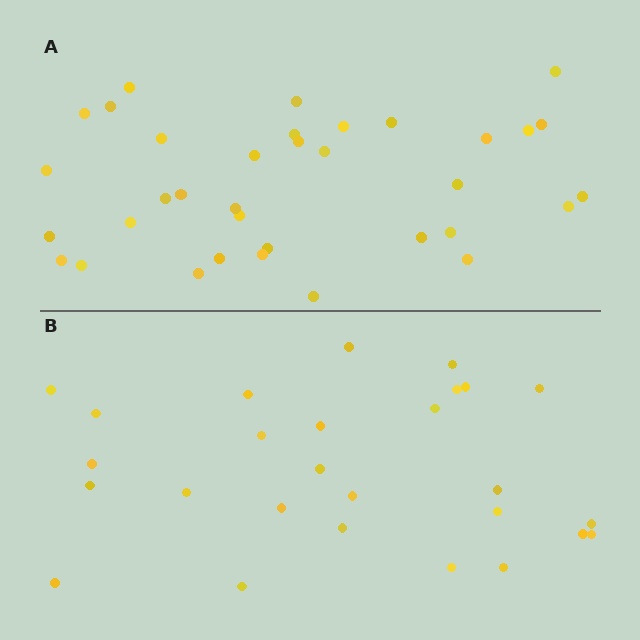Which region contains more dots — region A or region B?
Region A (the top region) has more dots.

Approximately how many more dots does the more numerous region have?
Region A has roughly 8 or so more dots than region B.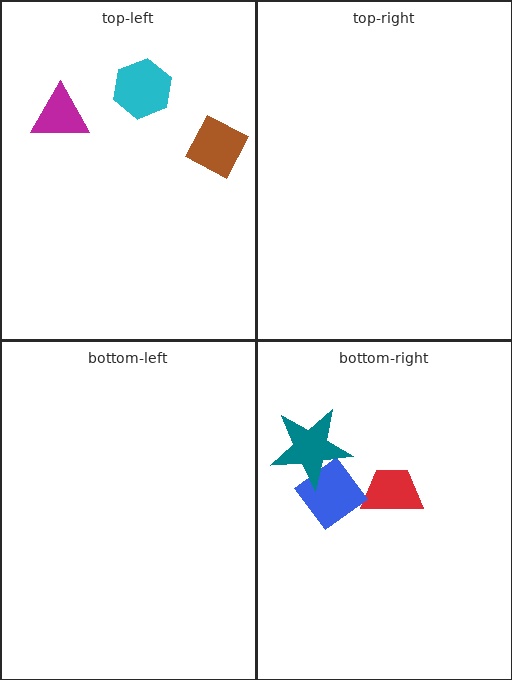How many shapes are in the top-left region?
3.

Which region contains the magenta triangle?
The top-left region.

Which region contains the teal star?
The bottom-right region.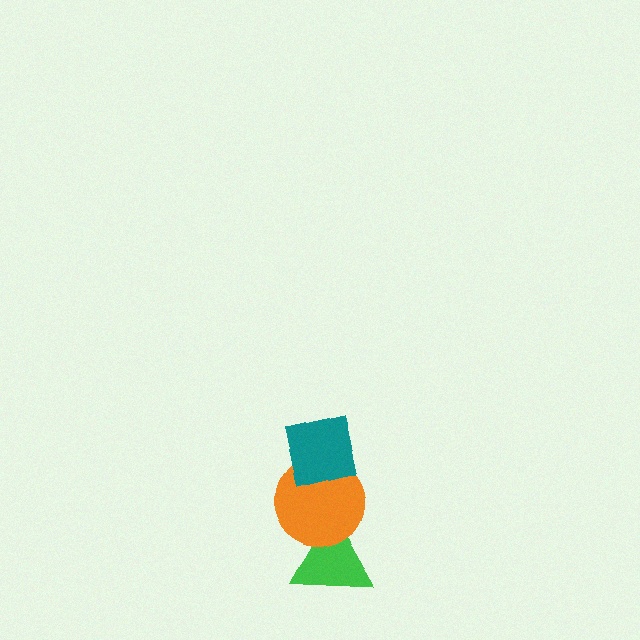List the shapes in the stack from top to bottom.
From top to bottom: the teal square, the orange circle, the green triangle.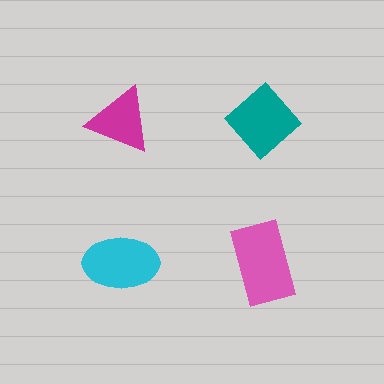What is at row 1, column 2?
A teal diamond.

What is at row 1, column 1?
A magenta triangle.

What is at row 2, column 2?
A pink rectangle.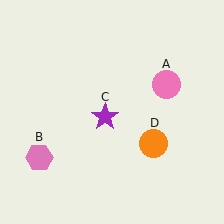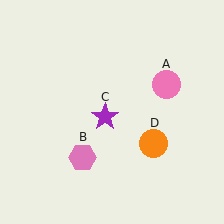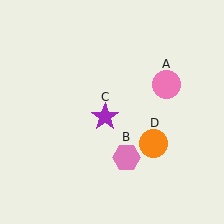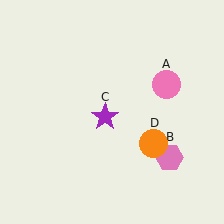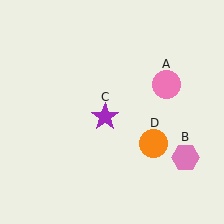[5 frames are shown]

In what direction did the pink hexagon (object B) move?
The pink hexagon (object B) moved right.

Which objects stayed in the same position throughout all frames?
Pink circle (object A) and purple star (object C) and orange circle (object D) remained stationary.